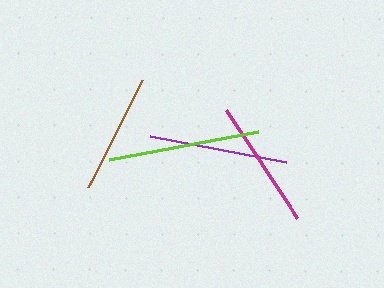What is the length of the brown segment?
The brown segment is approximately 122 pixels long.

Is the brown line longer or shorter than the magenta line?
The magenta line is longer than the brown line.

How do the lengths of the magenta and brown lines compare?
The magenta and brown lines are approximately the same length.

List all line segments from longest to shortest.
From longest to shortest: lime, purple, magenta, brown.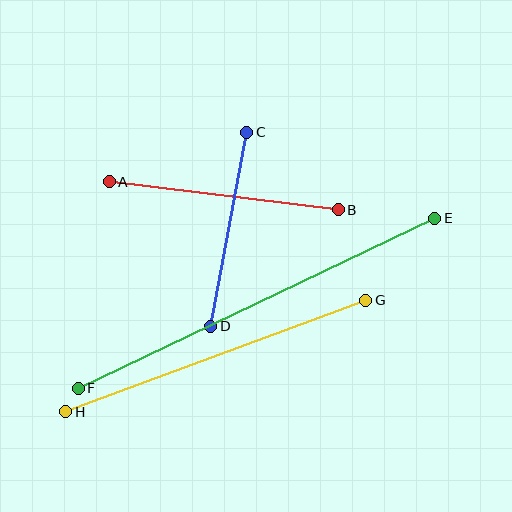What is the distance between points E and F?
The distance is approximately 395 pixels.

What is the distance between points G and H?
The distance is approximately 320 pixels.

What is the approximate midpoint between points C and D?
The midpoint is at approximately (229, 229) pixels.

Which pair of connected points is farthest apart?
Points E and F are farthest apart.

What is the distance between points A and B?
The distance is approximately 231 pixels.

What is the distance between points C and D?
The distance is approximately 197 pixels.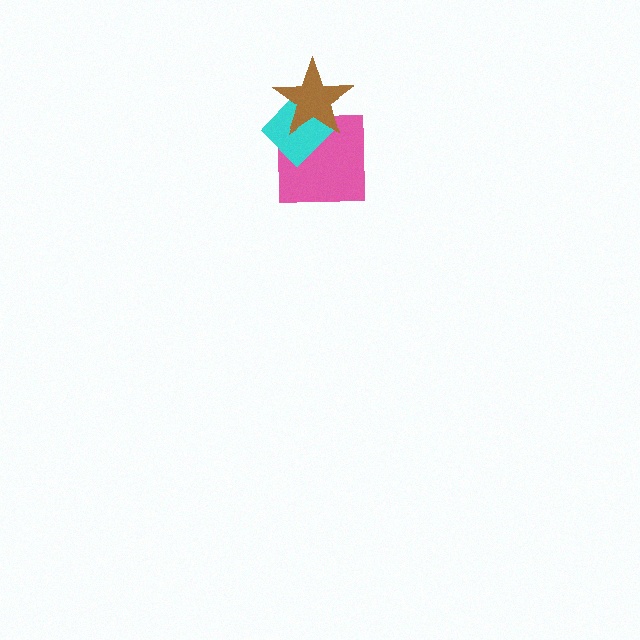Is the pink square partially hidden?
Yes, it is partially covered by another shape.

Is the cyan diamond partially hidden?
Yes, it is partially covered by another shape.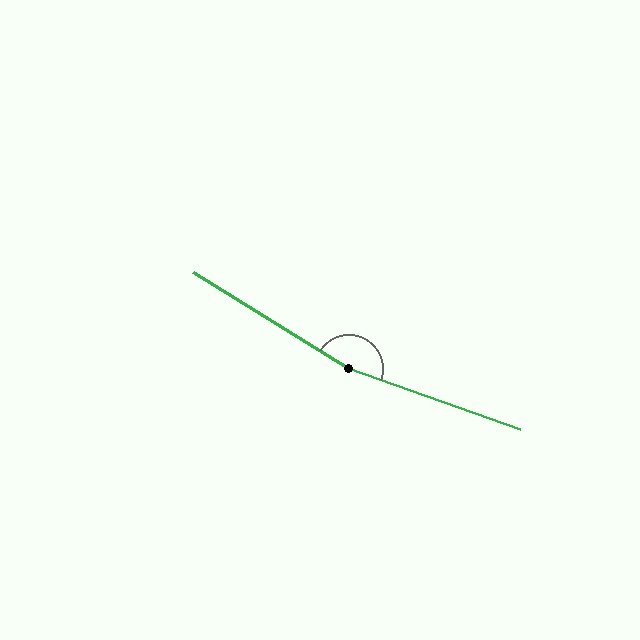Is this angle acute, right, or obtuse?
It is obtuse.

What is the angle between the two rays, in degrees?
Approximately 167 degrees.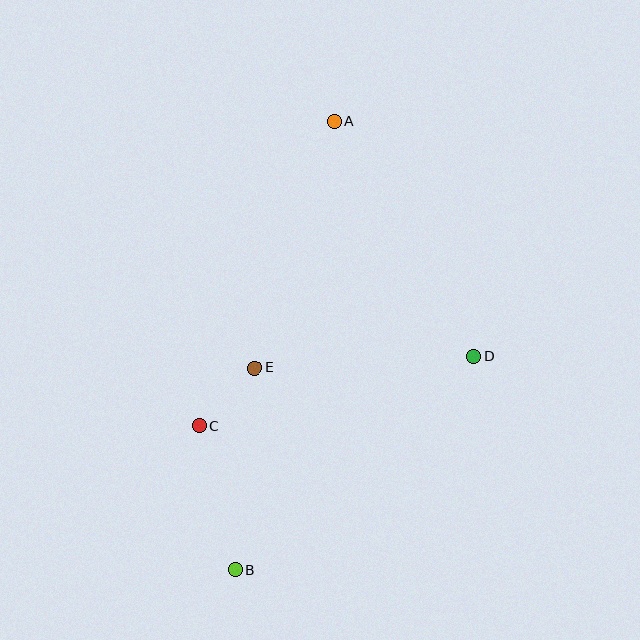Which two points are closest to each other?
Points C and E are closest to each other.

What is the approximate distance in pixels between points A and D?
The distance between A and D is approximately 273 pixels.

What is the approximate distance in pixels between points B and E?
The distance between B and E is approximately 203 pixels.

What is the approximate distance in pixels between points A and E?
The distance between A and E is approximately 259 pixels.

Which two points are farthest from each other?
Points A and B are farthest from each other.